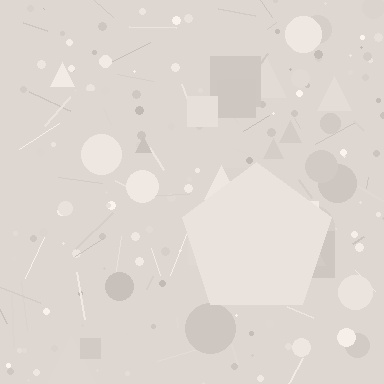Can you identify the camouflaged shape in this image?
The camouflaged shape is a pentagon.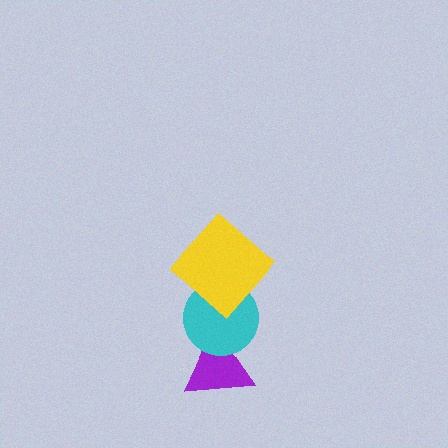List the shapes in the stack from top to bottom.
From top to bottom: the yellow diamond, the cyan circle, the purple triangle.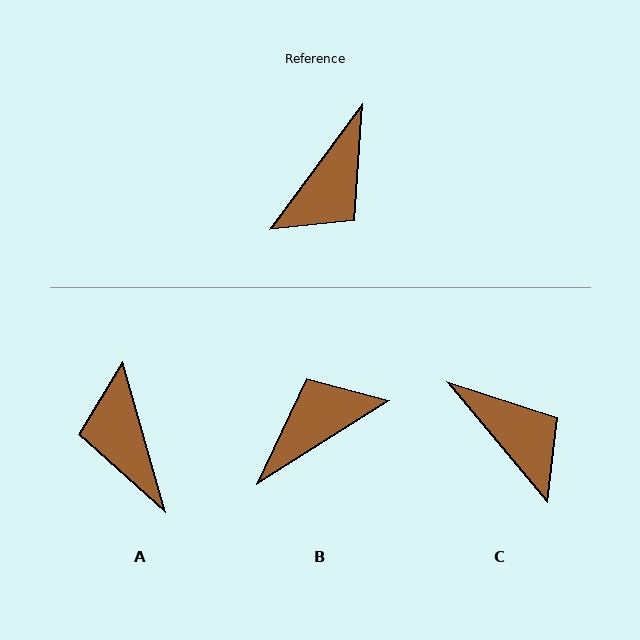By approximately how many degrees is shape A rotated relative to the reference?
Approximately 128 degrees clockwise.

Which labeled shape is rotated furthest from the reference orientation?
B, about 159 degrees away.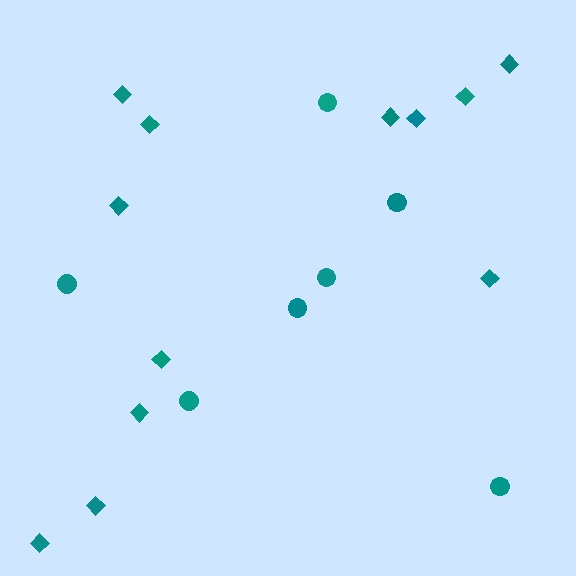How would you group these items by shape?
There are 2 groups: one group of diamonds (12) and one group of circles (7).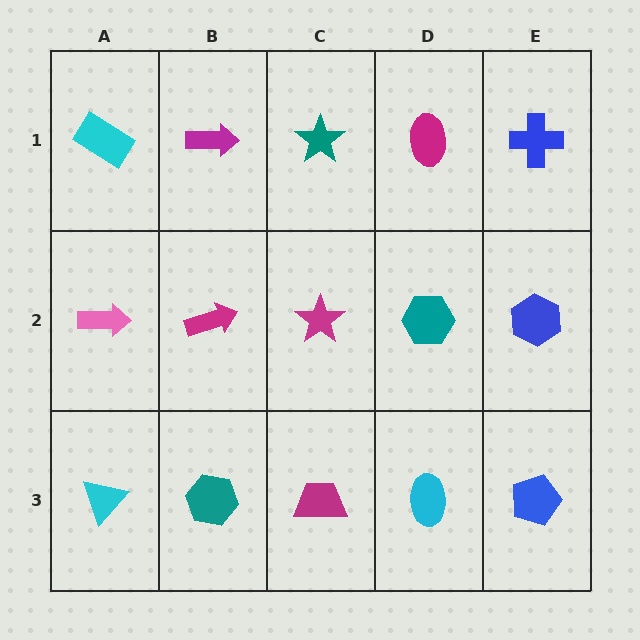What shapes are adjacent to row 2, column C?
A teal star (row 1, column C), a magenta trapezoid (row 3, column C), a magenta arrow (row 2, column B), a teal hexagon (row 2, column D).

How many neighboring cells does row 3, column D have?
3.